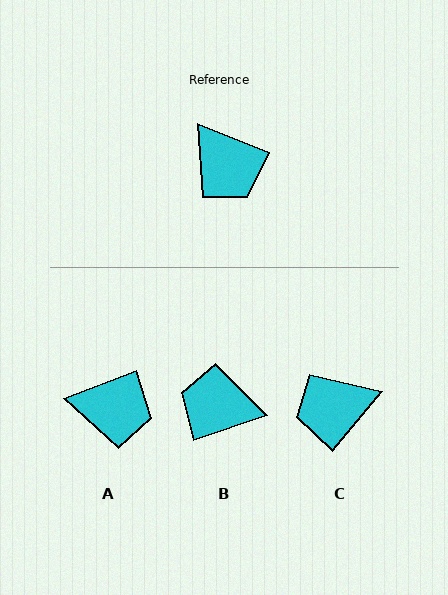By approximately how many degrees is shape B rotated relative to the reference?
Approximately 139 degrees clockwise.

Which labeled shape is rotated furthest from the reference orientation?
B, about 139 degrees away.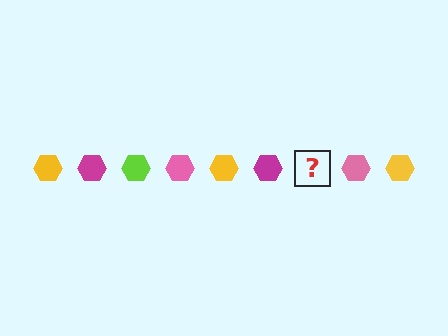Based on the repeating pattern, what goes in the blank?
The blank should be a lime hexagon.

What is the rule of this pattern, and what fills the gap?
The rule is that the pattern cycles through yellow, magenta, lime, pink hexagons. The gap should be filled with a lime hexagon.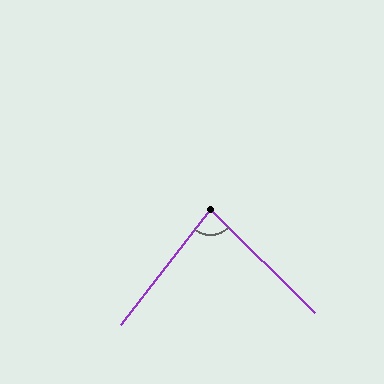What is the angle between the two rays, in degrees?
Approximately 83 degrees.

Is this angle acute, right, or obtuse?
It is acute.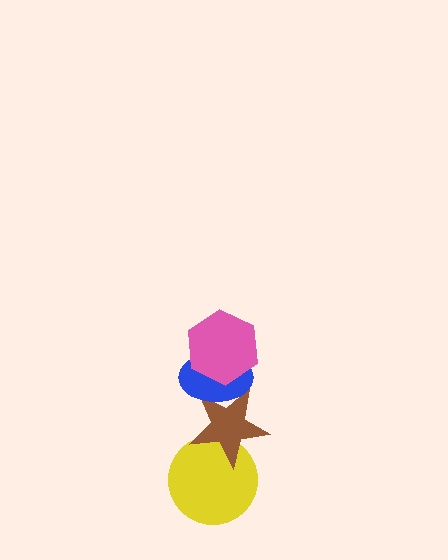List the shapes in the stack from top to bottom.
From top to bottom: the pink hexagon, the blue ellipse, the brown star, the yellow circle.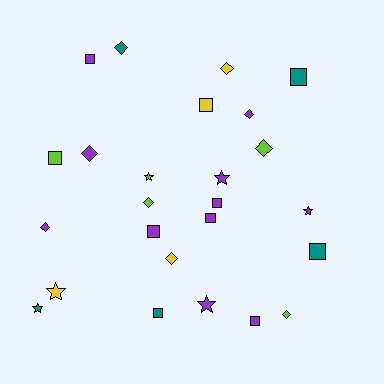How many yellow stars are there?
There is 1 yellow star.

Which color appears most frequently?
Purple, with 11 objects.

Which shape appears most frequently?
Square, with 10 objects.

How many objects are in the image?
There are 25 objects.